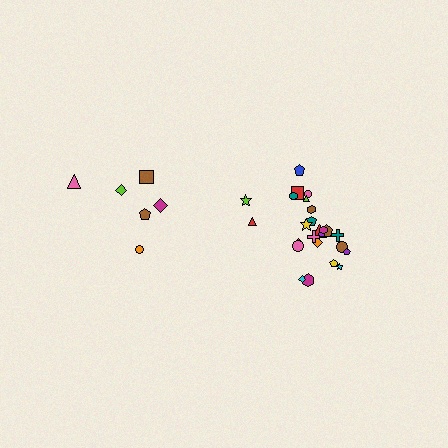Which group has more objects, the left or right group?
The right group.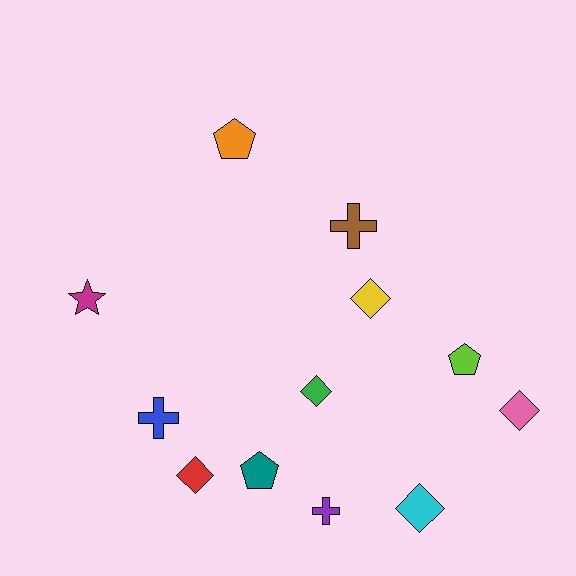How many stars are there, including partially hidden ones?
There is 1 star.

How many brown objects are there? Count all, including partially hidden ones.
There is 1 brown object.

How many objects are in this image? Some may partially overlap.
There are 12 objects.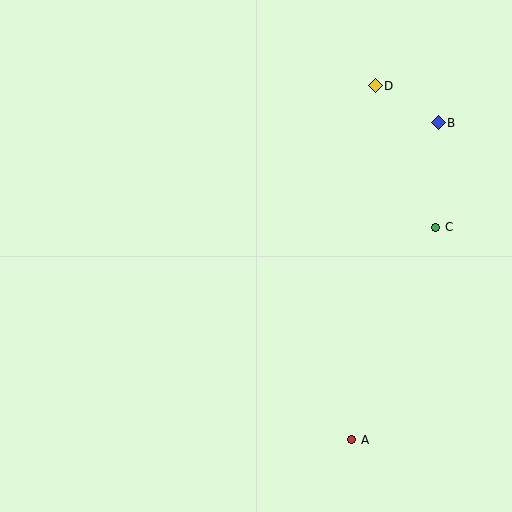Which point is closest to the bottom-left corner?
Point A is closest to the bottom-left corner.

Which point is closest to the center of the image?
Point C at (436, 227) is closest to the center.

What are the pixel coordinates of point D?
Point D is at (375, 86).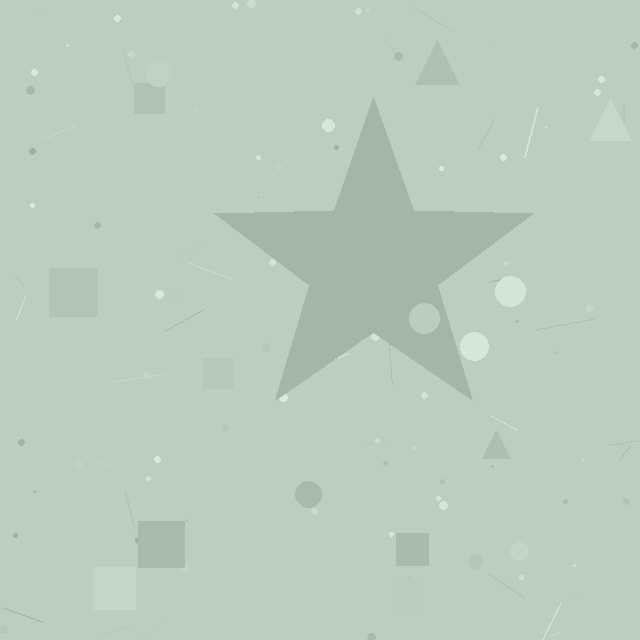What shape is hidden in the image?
A star is hidden in the image.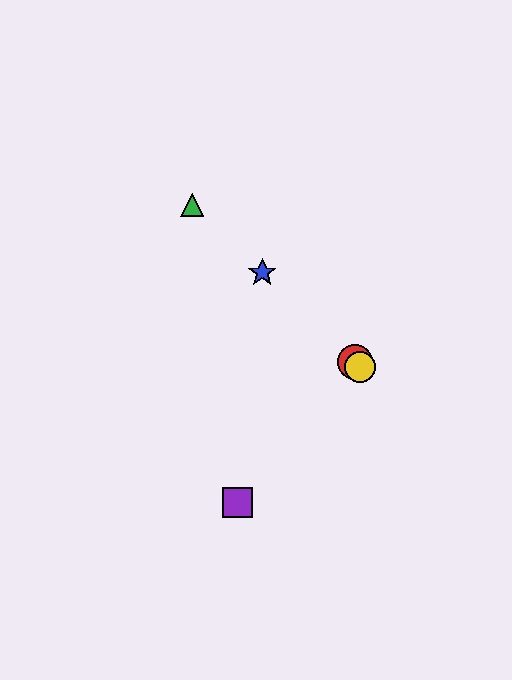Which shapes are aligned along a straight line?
The red circle, the blue star, the green triangle, the yellow circle are aligned along a straight line.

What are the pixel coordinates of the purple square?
The purple square is at (238, 502).